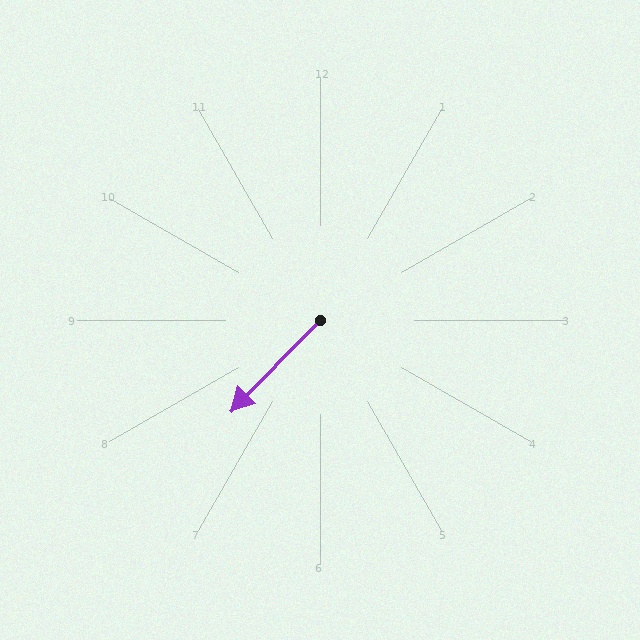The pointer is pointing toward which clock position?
Roughly 7 o'clock.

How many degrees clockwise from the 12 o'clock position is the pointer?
Approximately 225 degrees.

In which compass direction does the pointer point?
Southwest.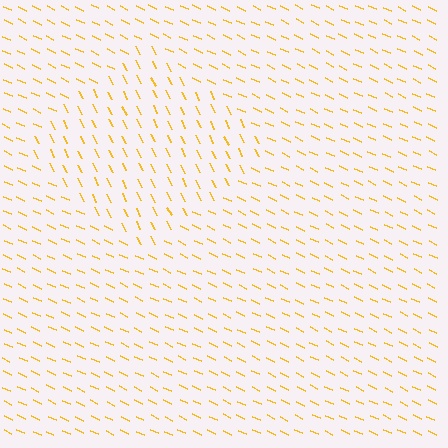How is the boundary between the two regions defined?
The boundary is defined purely by a change in line orientation (approximately 39 degrees difference). All lines are the same color and thickness.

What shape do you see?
I see a diamond.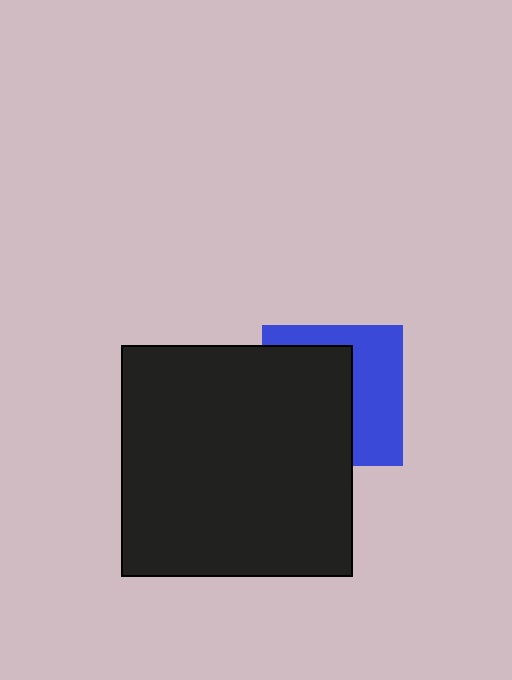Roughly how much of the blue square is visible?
A small part of it is visible (roughly 44%).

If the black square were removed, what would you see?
You would see the complete blue square.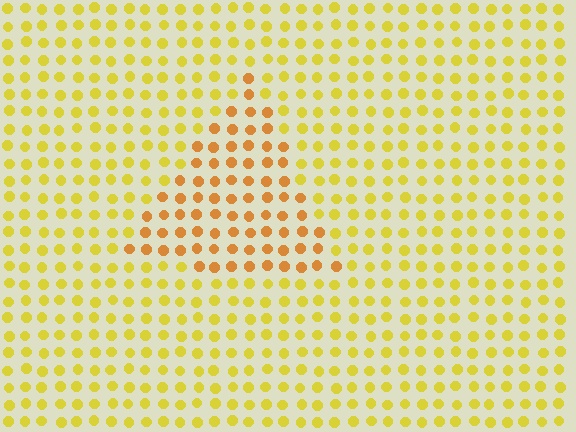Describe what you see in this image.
The image is filled with small yellow elements in a uniform arrangement. A triangle-shaped region is visible where the elements are tinted to a slightly different hue, forming a subtle color boundary.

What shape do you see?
I see a triangle.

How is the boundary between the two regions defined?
The boundary is defined purely by a slight shift in hue (about 28 degrees). Spacing, size, and orientation are identical on both sides.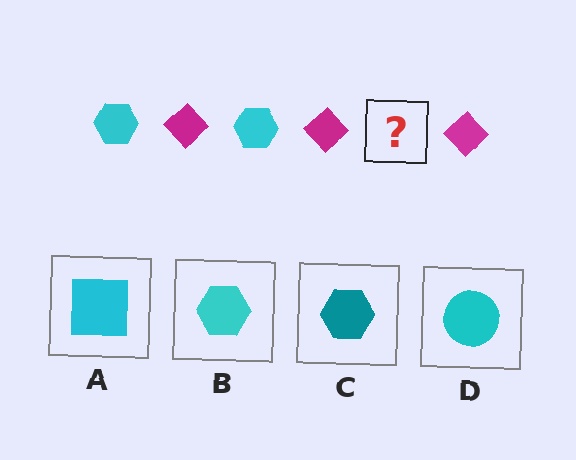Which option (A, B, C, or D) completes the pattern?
B.